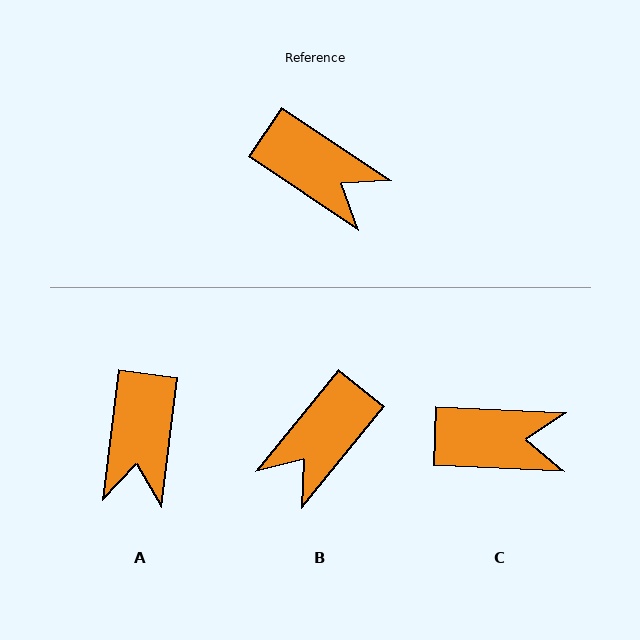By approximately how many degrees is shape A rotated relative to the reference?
Approximately 63 degrees clockwise.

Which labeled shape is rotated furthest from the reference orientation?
B, about 95 degrees away.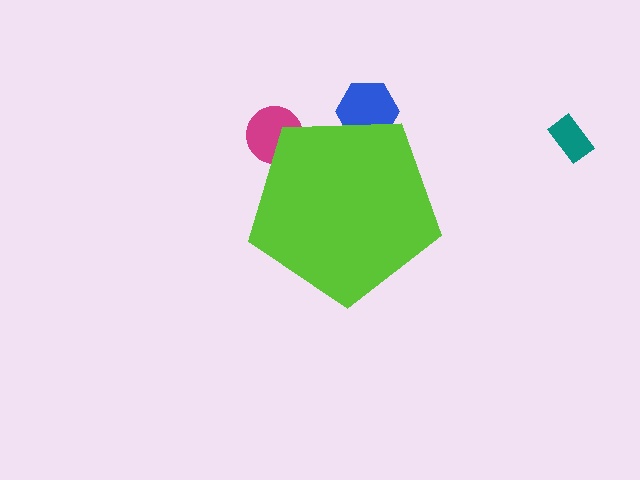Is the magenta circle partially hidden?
Yes, the magenta circle is partially hidden behind the lime pentagon.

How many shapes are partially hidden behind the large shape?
2 shapes are partially hidden.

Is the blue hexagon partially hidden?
Yes, the blue hexagon is partially hidden behind the lime pentagon.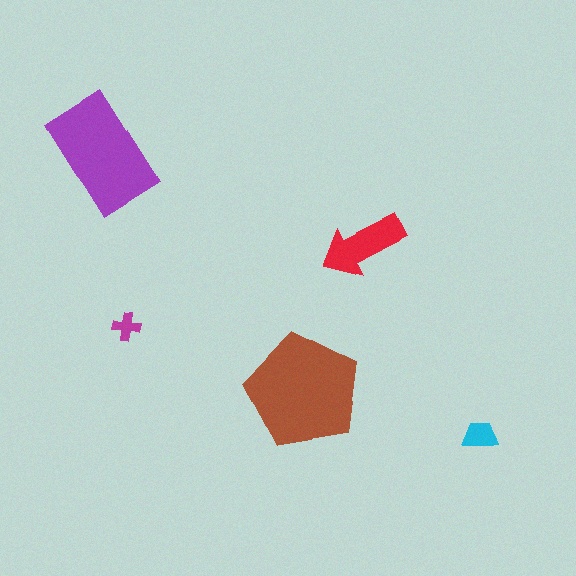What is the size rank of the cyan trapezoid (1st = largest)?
4th.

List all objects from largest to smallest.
The brown pentagon, the purple rectangle, the red arrow, the cyan trapezoid, the magenta cross.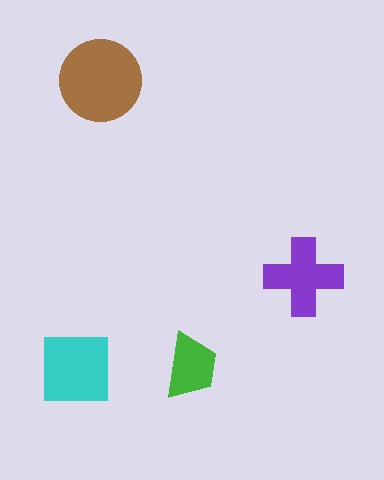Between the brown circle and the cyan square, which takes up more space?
The brown circle.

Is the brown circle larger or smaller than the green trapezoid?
Larger.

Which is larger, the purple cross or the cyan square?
The cyan square.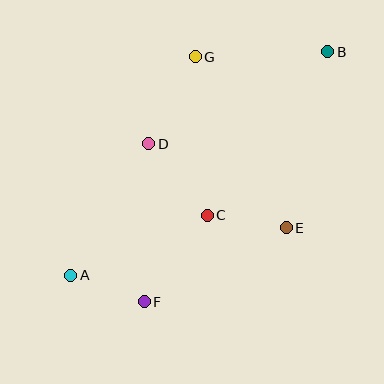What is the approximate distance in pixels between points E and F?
The distance between E and F is approximately 160 pixels.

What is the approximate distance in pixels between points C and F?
The distance between C and F is approximately 107 pixels.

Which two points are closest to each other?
Points A and F are closest to each other.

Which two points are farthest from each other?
Points A and B are farthest from each other.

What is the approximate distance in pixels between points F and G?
The distance between F and G is approximately 250 pixels.